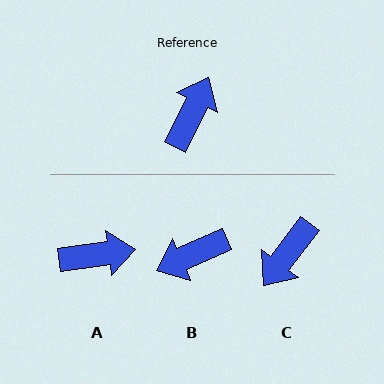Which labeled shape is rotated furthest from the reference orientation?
C, about 169 degrees away.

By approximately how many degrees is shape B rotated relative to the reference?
Approximately 140 degrees counter-clockwise.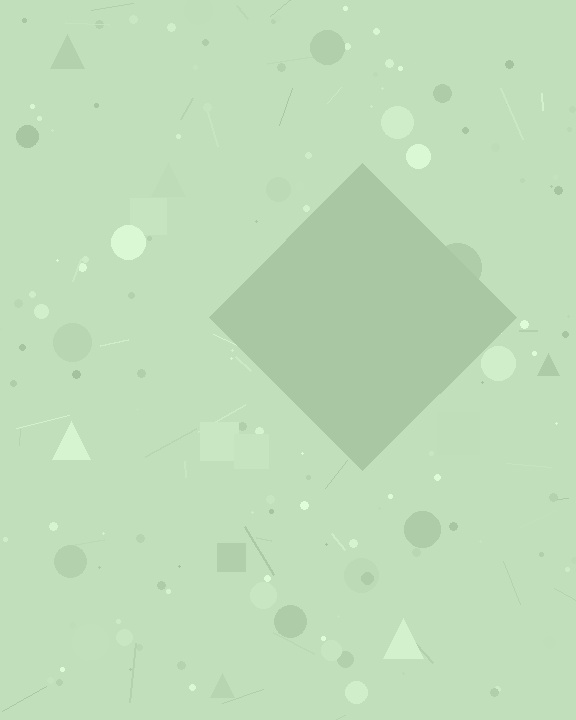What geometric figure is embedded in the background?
A diamond is embedded in the background.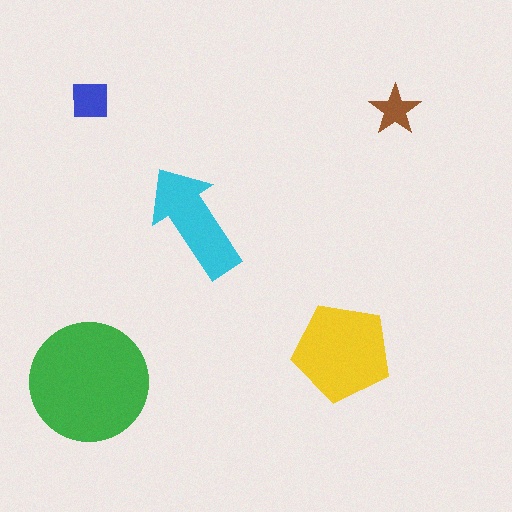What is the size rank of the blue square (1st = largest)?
4th.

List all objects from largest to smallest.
The green circle, the yellow pentagon, the cyan arrow, the blue square, the brown star.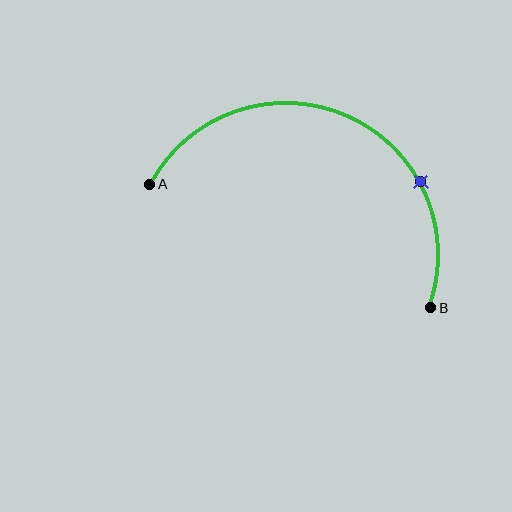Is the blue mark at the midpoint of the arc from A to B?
No. The blue mark lies on the arc but is closer to endpoint B. The arc midpoint would be at the point on the curve equidistant along the arc from both A and B.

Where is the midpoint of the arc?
The arc midpoint is the point on the curve farthest from the straight line joining A and B. It sits above that line.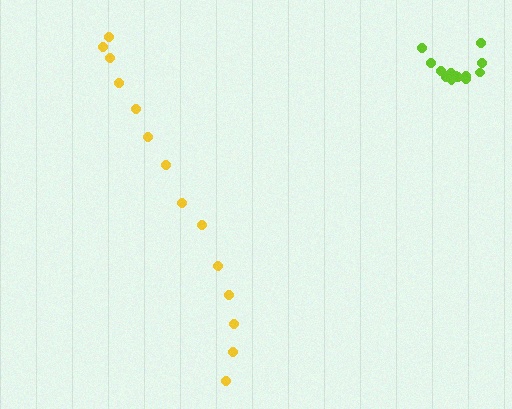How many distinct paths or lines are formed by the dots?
There are 2 distinct paths.